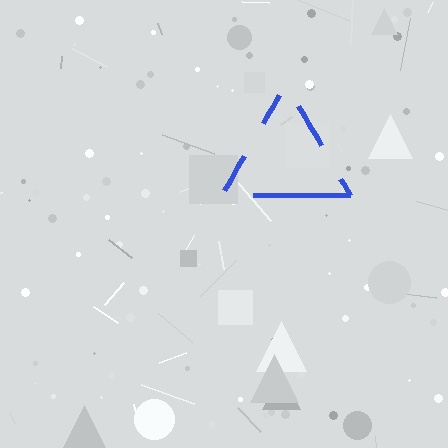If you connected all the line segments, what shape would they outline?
They would outline a triangle.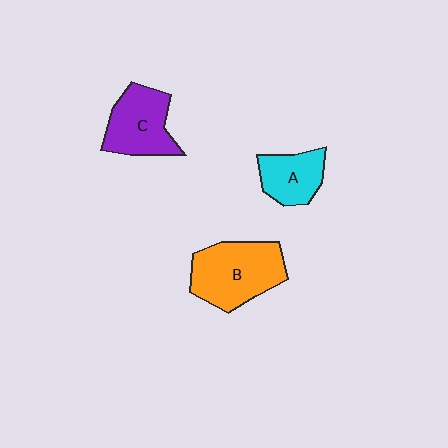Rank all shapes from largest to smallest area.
From largest to smallest: B (orange), C (purple), A (cyan).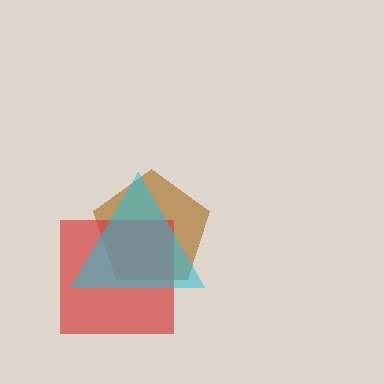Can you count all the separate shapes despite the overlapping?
Yes, there are 3 separate shapes.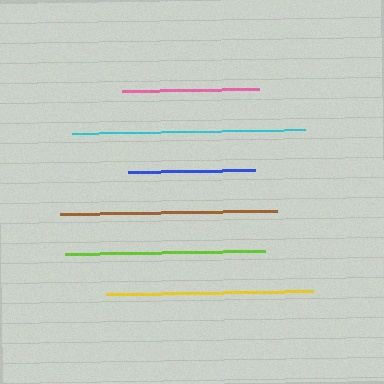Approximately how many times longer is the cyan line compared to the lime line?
The cyan line is approximately 1.2 times the length of the lime line.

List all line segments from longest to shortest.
From longest to shortest: cyan, brown, yellow, lime, pink, blue.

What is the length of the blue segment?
The blue segment is approximately 127 pixels long.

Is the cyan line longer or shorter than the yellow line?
The cyan line is longer than the yellow line.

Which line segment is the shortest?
The blue line is the shortest at approximately 127 pixels.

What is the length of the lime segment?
The lime segment is approximately 200 pixels long.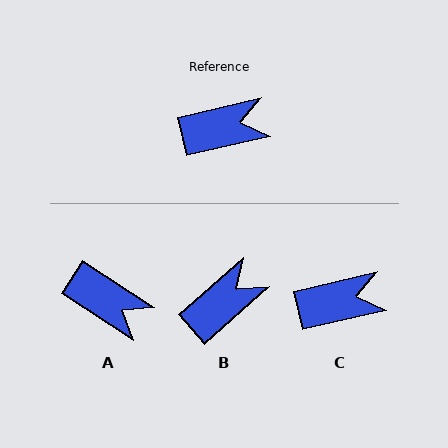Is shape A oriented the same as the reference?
No, it is off by about 46 degrees.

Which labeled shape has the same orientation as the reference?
C.